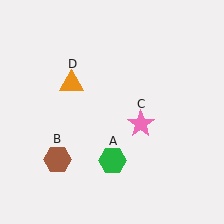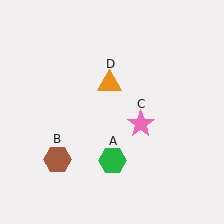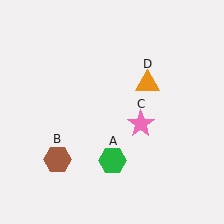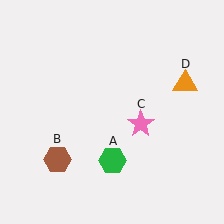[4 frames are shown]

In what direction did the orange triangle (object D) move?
The orange triangle (object D) moved right.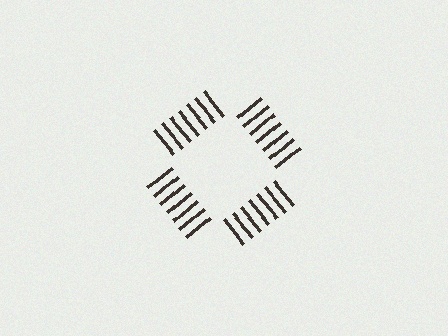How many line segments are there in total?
28 — 7 along each of the 4 edges.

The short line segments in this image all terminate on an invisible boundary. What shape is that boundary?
An illusory square — the line segments terminate on its edges but no continuous stroke is drawn.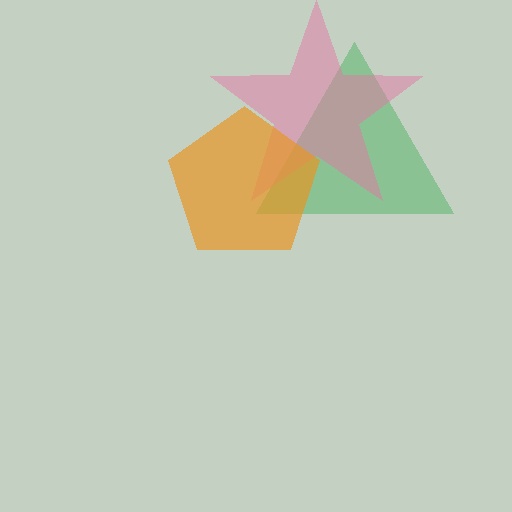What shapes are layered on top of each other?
The layered shapes are: a green triangle, a pink star, an orange pentagon.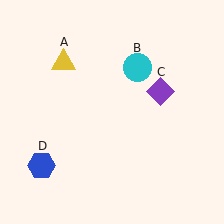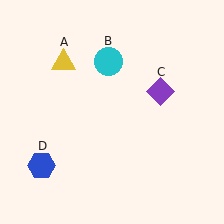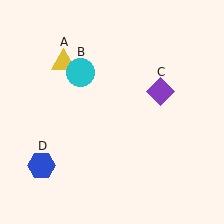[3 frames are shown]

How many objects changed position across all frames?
1 object changed position: cyan circle (object B).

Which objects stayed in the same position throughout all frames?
Yellow triangle (object A) and purple diamond (object C) and blue hexagon (object D) remained stationary.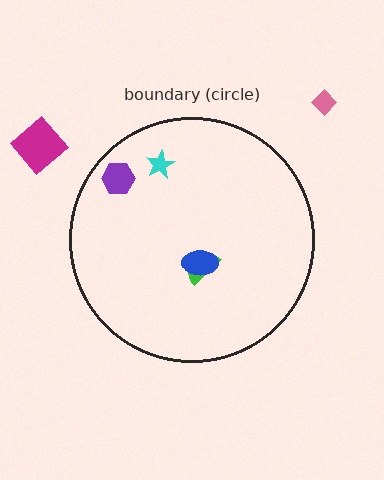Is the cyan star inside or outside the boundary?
Inside.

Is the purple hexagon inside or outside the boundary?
Inside.